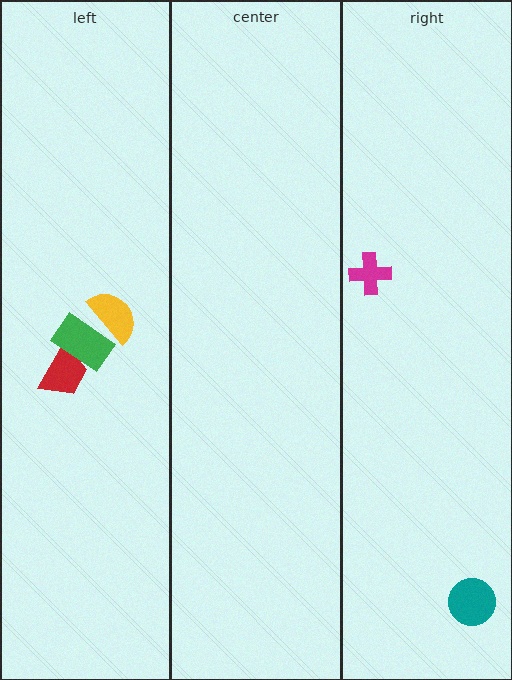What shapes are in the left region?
The yellow semicircle, the red trapezoid, the green rectangle.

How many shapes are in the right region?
2.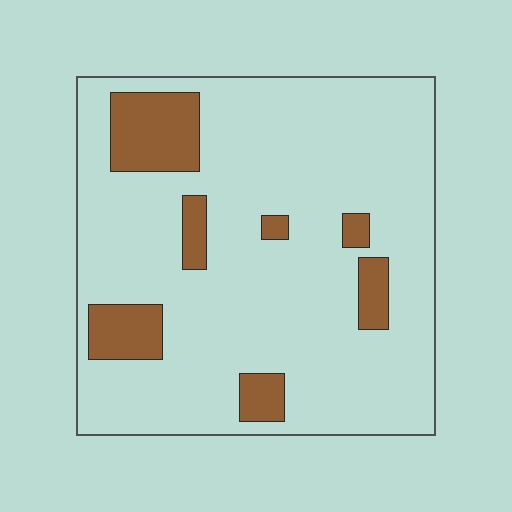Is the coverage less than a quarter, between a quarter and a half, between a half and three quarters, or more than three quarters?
Less than a quarter.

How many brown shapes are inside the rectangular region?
7.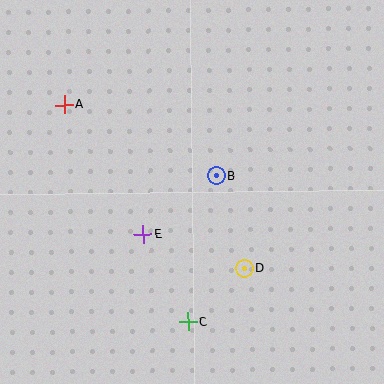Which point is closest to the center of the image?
Point B at (216, 176) is closest to the center.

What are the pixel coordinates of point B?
Point B is at (216, 176).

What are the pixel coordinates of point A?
Point A is at (64, 105).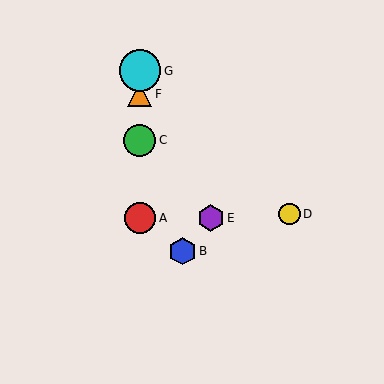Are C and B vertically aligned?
No, C is at x≈140 and B is at x≈183.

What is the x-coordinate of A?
Object A is at x≈140.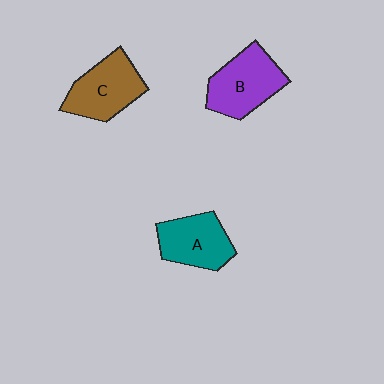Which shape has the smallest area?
Shape A (teal).